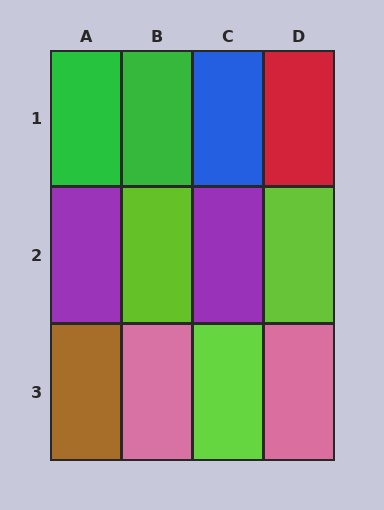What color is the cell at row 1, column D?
Red.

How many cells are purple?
2 cells are purple.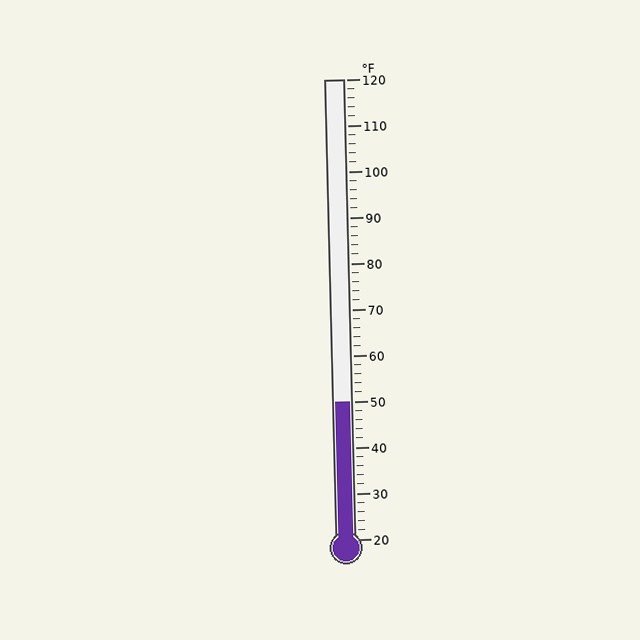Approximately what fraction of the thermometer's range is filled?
The thermometer is filled to approximately 30% of its range.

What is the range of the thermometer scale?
The thermometer scale ranges from 20°F to 120°F.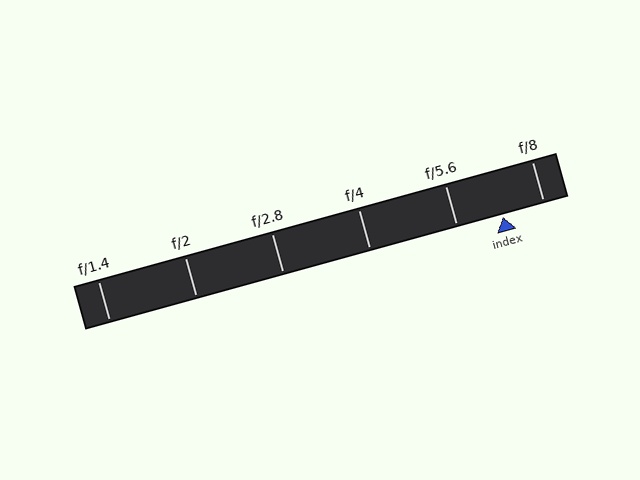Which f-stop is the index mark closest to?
The index mark is closest to f/8.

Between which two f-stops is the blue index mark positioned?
The index mark is between f/5.6 and f/8.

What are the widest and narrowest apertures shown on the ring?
The widest aperture shown is f/1.4 and the narrowest is f/8.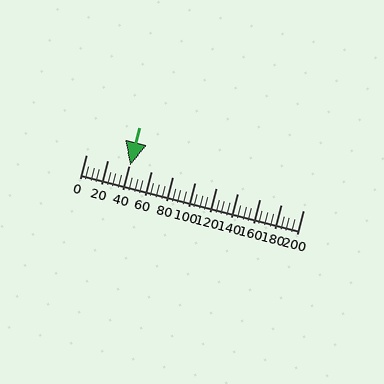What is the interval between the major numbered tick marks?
The major tick marks are spaced 20 units apart.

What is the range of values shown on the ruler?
The ruler shows values from 0 to 200.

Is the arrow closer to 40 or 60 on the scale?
The arrow is closer to 40.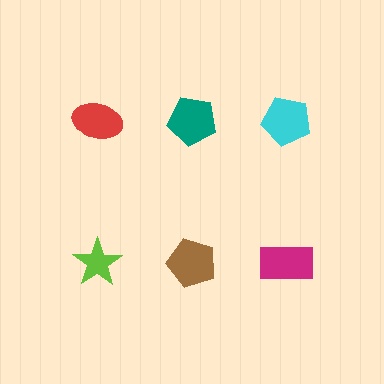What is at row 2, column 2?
A brown pentagon.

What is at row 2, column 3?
A magenta rectangle.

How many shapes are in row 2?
3 shapes.